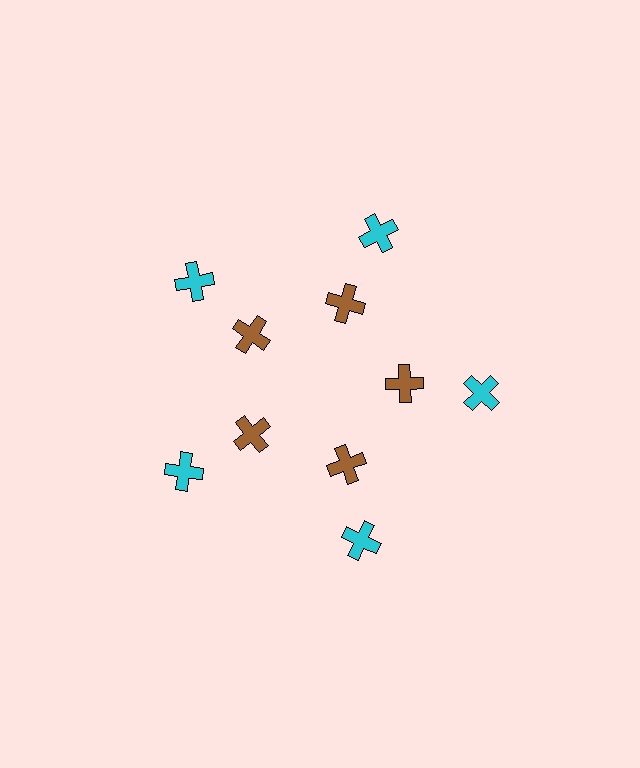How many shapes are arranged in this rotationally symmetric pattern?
There are 10 shapes, arranged in 5 groups of 2.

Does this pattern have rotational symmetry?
Yes, this pattern has 5-fold rotational symmetry. It looks the same after rotating 72 degrees around the center.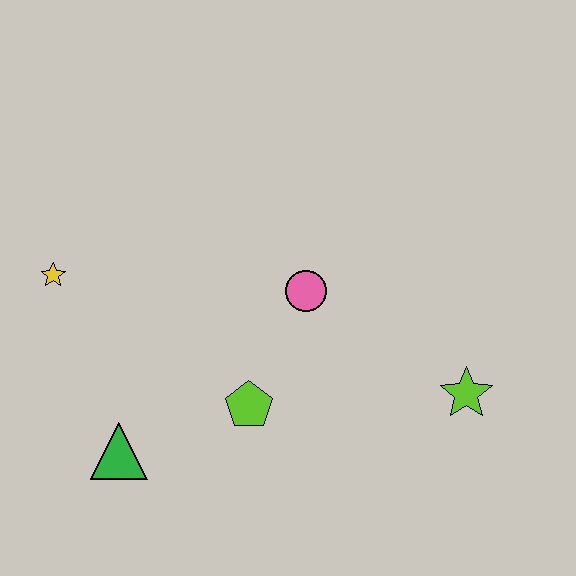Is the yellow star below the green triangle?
No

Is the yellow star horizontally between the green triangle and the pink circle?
No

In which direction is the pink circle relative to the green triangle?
The pink circle is to the right of the green triangle.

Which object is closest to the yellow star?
The green triangle is closest to the yellow star.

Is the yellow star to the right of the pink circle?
No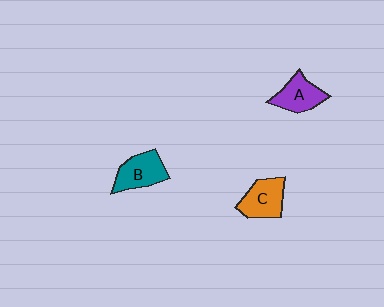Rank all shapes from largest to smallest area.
From largest to smallest: B (teal), C (orange), A (purple).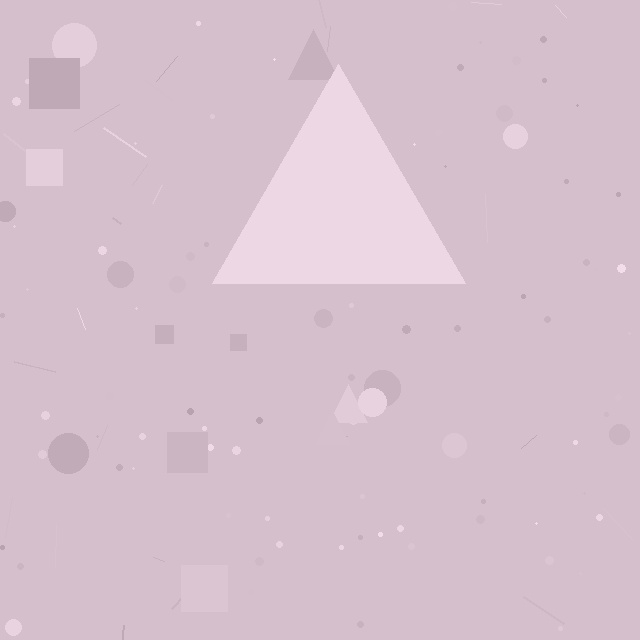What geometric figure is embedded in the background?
A triangle is embedded in the background.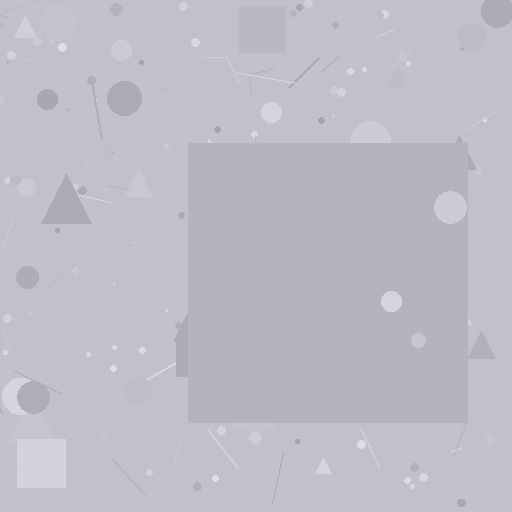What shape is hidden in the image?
A square is hidden in the image.